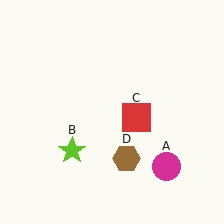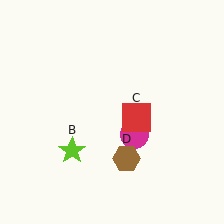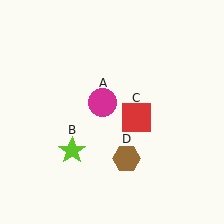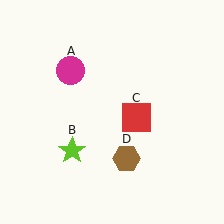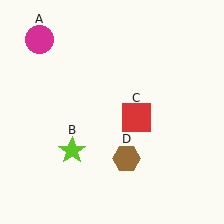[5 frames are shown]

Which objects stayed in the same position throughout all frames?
Lime star (object B) and red square (object C) and brown hexagon (object D) remained stationary.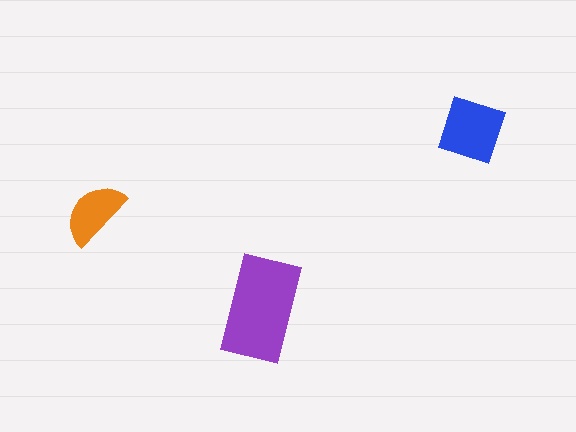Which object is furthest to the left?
The orange semicircle is leftmost.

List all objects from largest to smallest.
The purple rectangle, the blue diamond, the orange semicircle.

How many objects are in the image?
There are 3 objects in the image.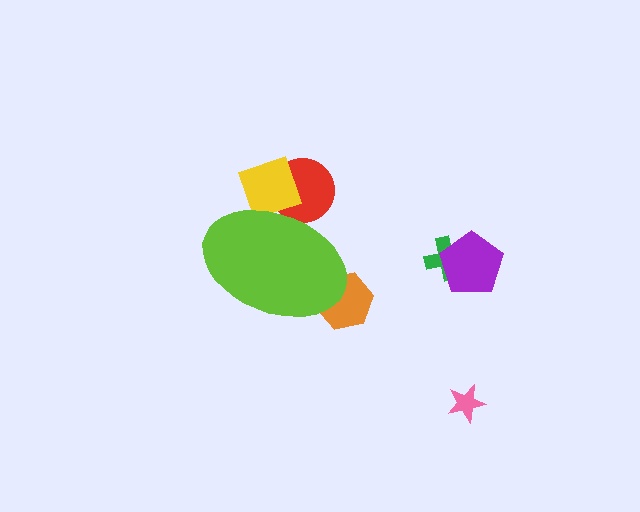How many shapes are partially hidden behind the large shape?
3 shapes are partially hidden.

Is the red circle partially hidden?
Yes, the red circle is partially hidden behind the lime ellipse.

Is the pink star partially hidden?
No, the pink star is fully visible.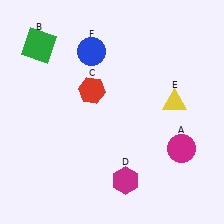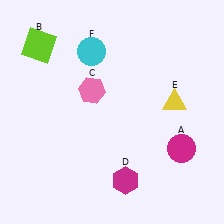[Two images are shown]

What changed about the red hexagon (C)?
In Image 1, C is red. In Image 2, it changed to pink.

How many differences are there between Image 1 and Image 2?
There are 3 differences between the two images.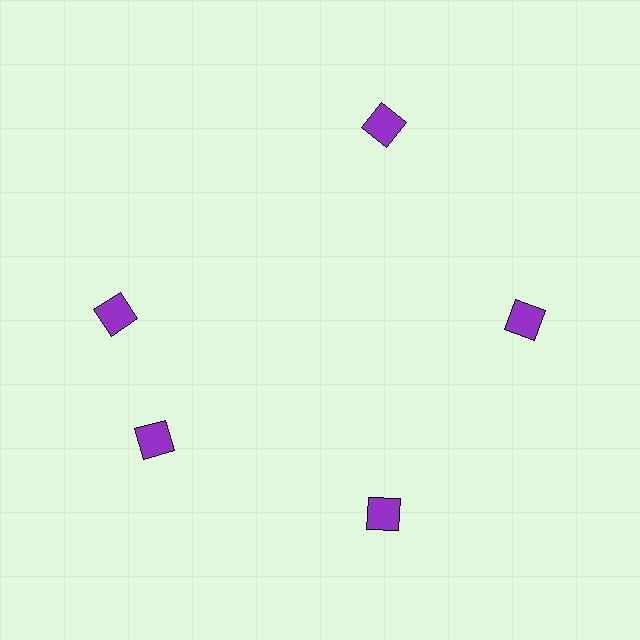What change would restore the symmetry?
The symmetry would be restored by rotating it back into even spacing with its neighbors so that all 5 diamonds sit at equal angles and equal distance from the center.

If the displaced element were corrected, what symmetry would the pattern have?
It would have 5-fold rotational symmetry — the pattern would map onto itself every 72 degrees.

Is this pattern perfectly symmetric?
No. The 5 purple diamonds are arranged in a ring, but one element near the 10 o'clock position is rotated out of alignment along the ring, breaking the 5-fold rotational symmetry.